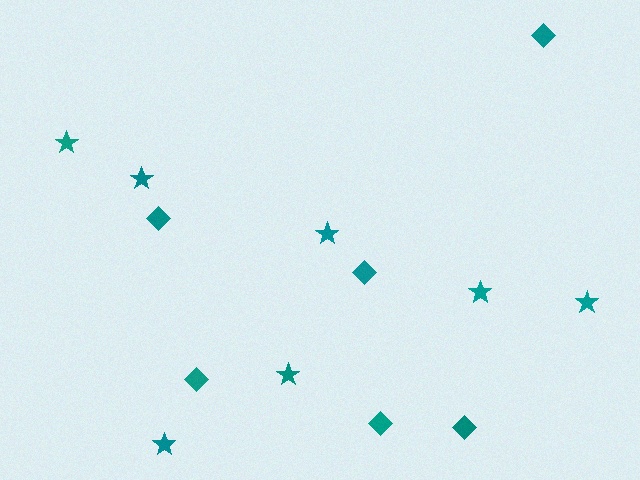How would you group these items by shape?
There are 2 groups: one group of stars (7) and one group of diamonds (6).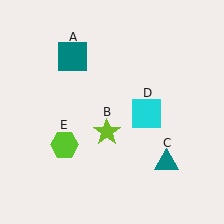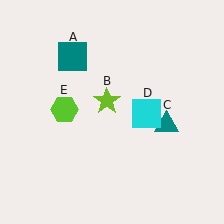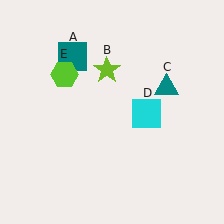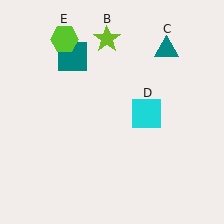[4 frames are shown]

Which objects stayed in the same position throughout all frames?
Teal square (object A) and cyan square (object D) remained stationary.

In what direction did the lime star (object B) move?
The lime star (object B) moved up.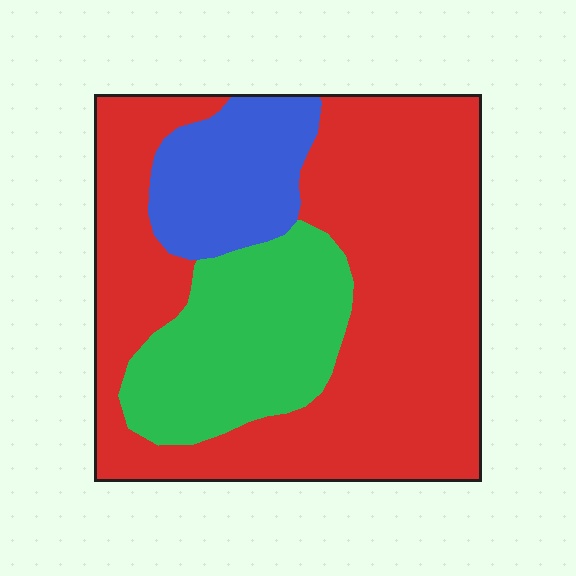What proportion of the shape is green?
Green takes up less than a quarter of the shape.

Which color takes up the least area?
Blue, at roughly 15%.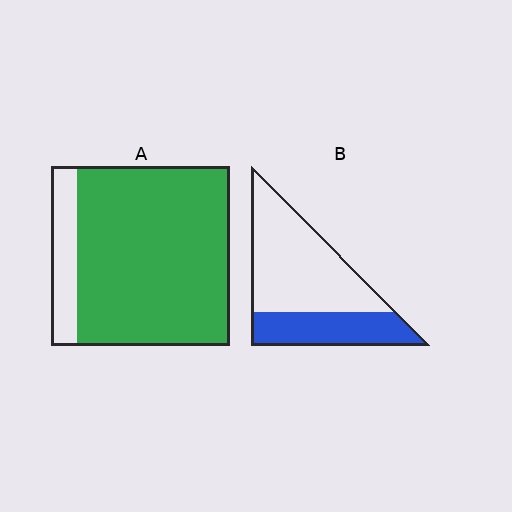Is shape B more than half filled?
No.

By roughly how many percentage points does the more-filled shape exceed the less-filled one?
By roughly 50 percentage points (A over B).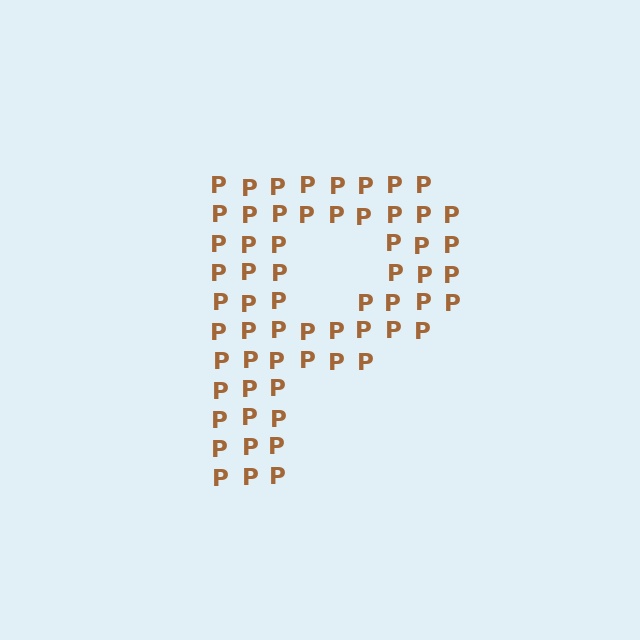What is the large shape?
The large shape is the letter P.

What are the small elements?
The small elements are letter P's.